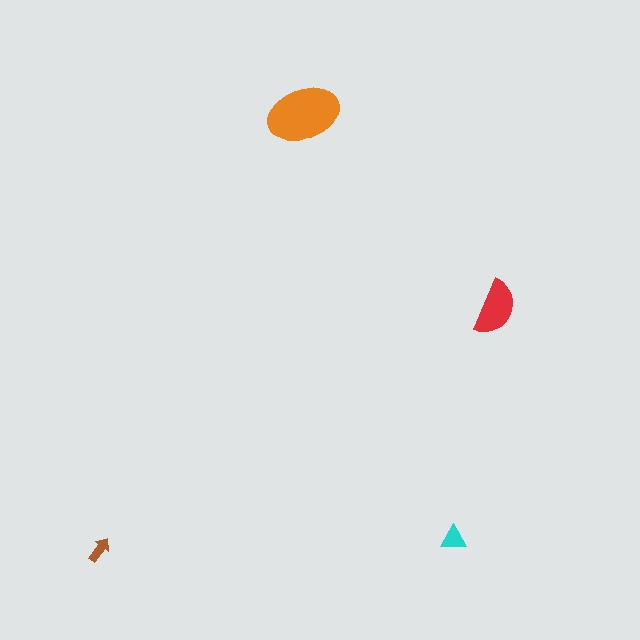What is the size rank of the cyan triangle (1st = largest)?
3rd.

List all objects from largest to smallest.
The orange ellipse, the red semicircle, the cyan triangle, the brown arrow.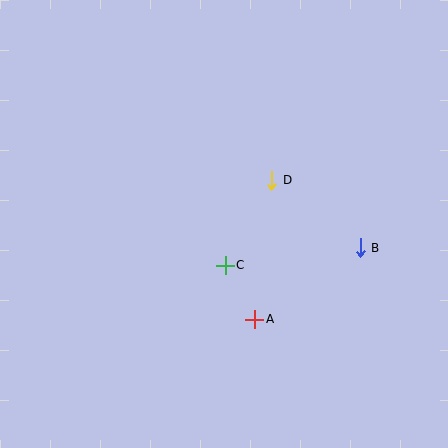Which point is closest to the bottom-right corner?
Point B is closest to the bottom-right corner.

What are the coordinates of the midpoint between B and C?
The midpoint between B and C is at (293, 256).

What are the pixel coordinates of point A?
Point A is at (255, 319).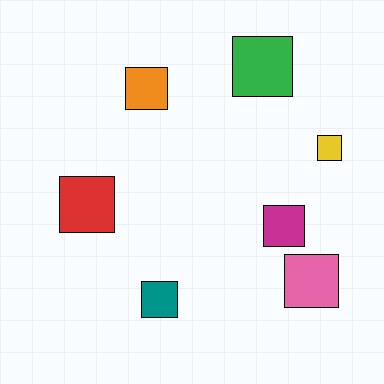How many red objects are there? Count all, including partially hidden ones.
There is 1 red object.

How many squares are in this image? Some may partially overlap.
There are 7 squares.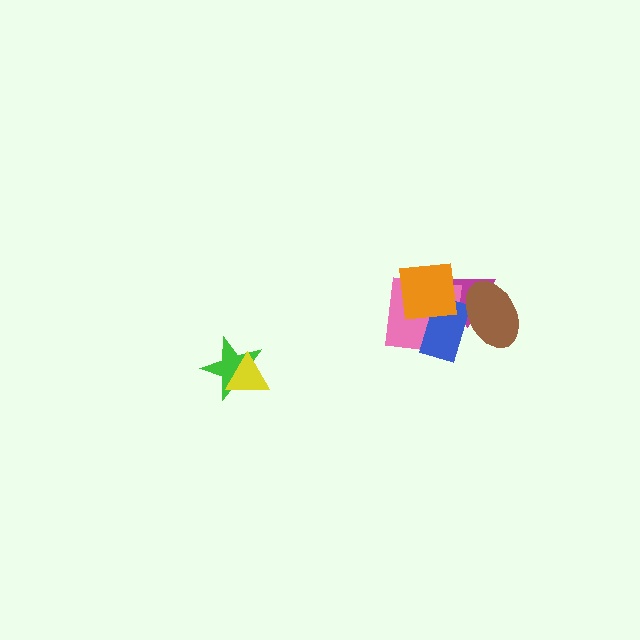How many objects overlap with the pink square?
4 objects overlap with the pink square.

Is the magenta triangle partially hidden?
Yes, it is partially covered by another shape.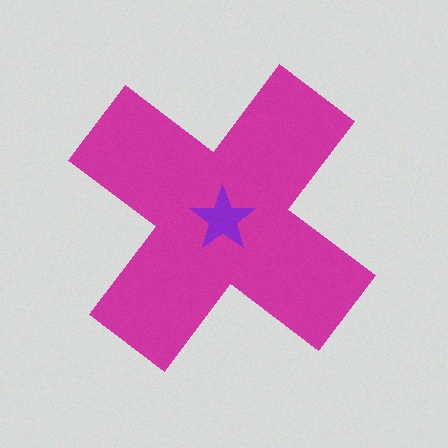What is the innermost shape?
The purple star.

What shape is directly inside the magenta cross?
The purple star.